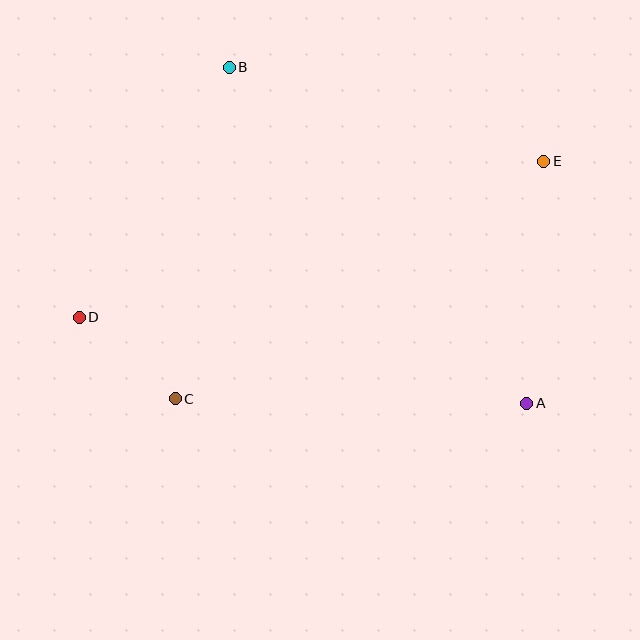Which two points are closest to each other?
Points C and D are closest to each other.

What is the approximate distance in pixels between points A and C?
The distance between A and C is approximately 351 pixels.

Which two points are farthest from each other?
Points D and E are farthest from each other.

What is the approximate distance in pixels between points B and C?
The distance between B and C is approximately 335 pixels.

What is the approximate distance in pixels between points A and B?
The distance between A and B is approximately 449 pixels.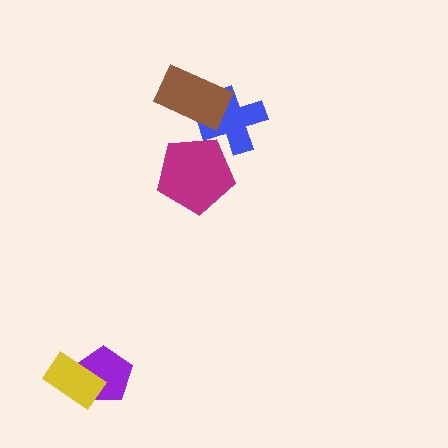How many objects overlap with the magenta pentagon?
1 object overlaps with the magenta pentagon.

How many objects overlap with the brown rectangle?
1 object overlaps with the brown rectangle.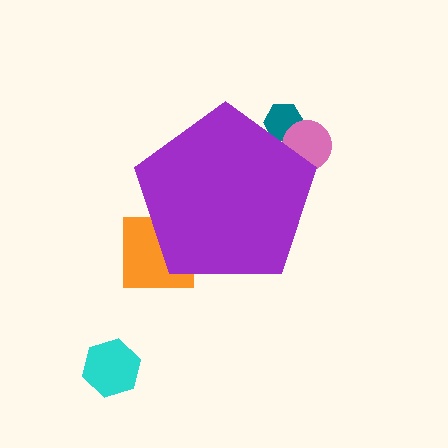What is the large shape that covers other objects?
A purple pentagon.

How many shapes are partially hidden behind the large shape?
3 shapes are partially hidden.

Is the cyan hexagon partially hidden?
No, the cyan hexagon is fully visible.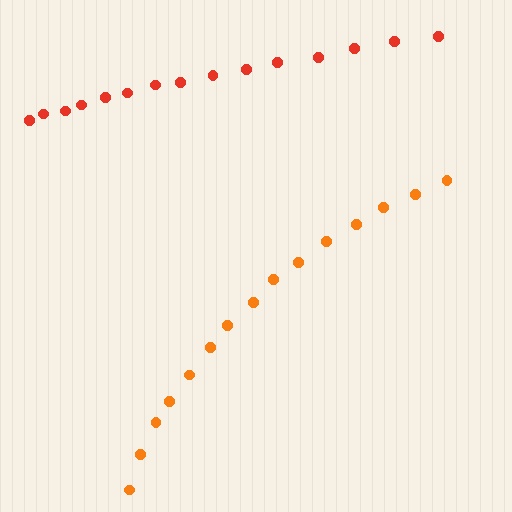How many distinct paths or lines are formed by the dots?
There are 2 distinct paths.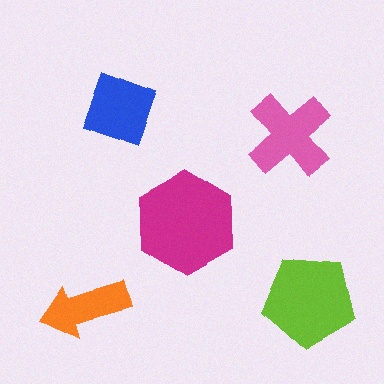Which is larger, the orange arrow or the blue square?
The blue square.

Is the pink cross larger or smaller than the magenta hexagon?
Smaller.